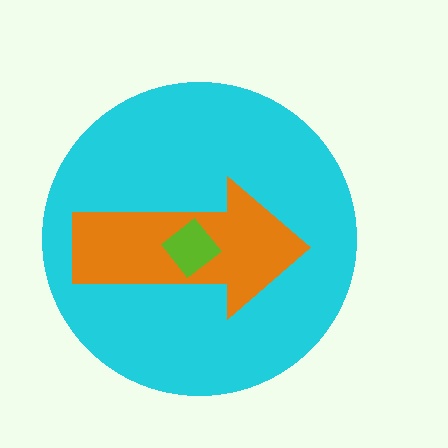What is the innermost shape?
The lime diamond.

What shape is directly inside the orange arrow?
The lime diamond.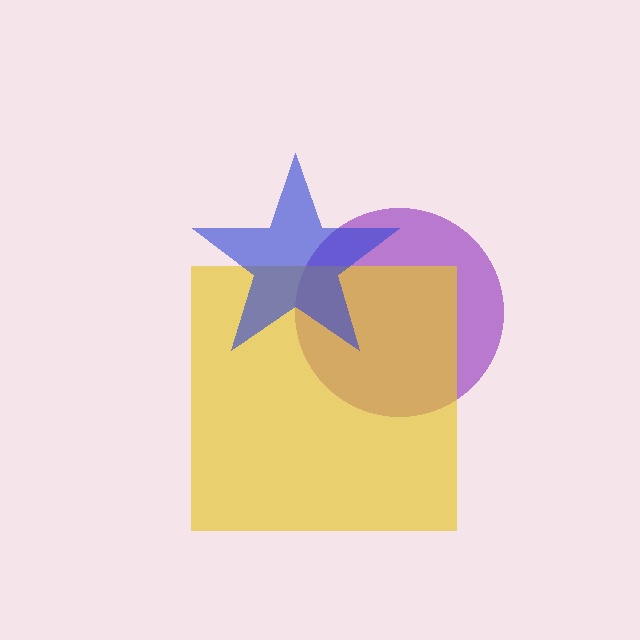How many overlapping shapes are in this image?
There are 3 overlapping shapes in the image.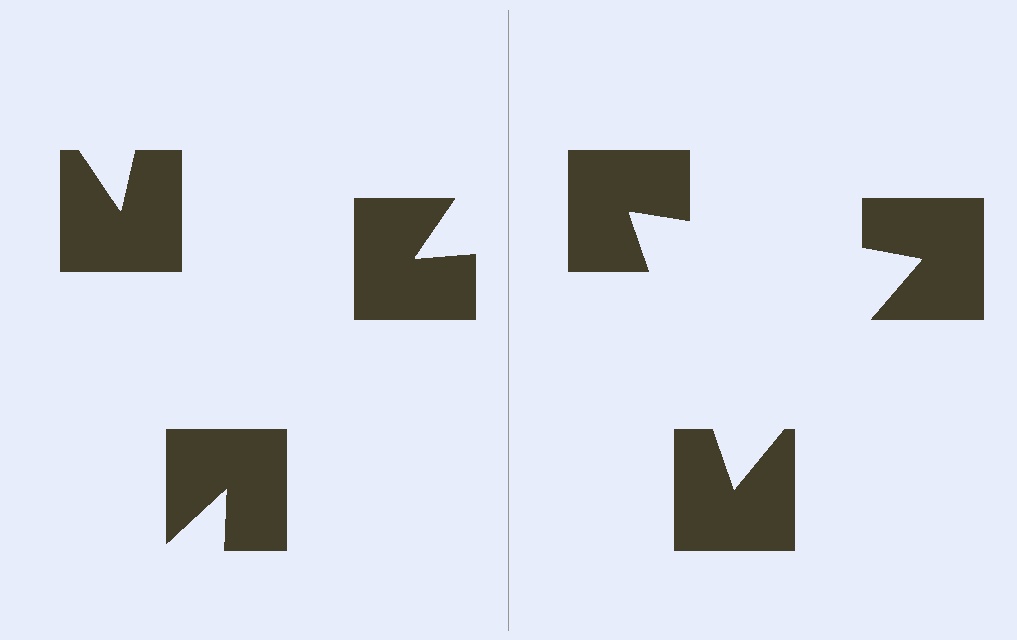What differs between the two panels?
The notched squares are positioned identically on both sides; only the wedge orientations differ. On the right they align to a triangle; on the left they are misaligned.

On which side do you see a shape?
An illusory triangle appears on the right side. On the left side the wedge cuts are rotated, so no coherent shape forms.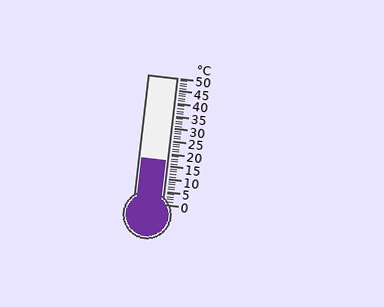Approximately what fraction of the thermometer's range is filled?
The thermometer is filled to approximately 35% of its range.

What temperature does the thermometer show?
The thermometer shows approximately 17°C.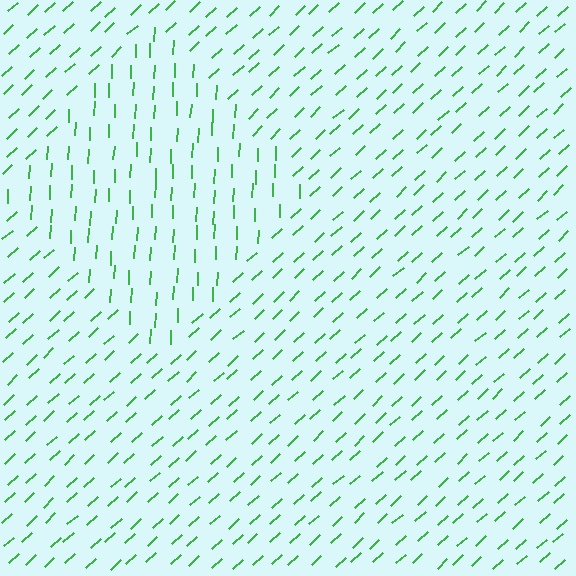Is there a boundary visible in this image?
Yes, there is a texture boundary formed by a change in line orientation.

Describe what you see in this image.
The image is filled with small green line segments. A diamond region in the image has lines oriented differently from the surrounding lines, creating a visible texture boundary.